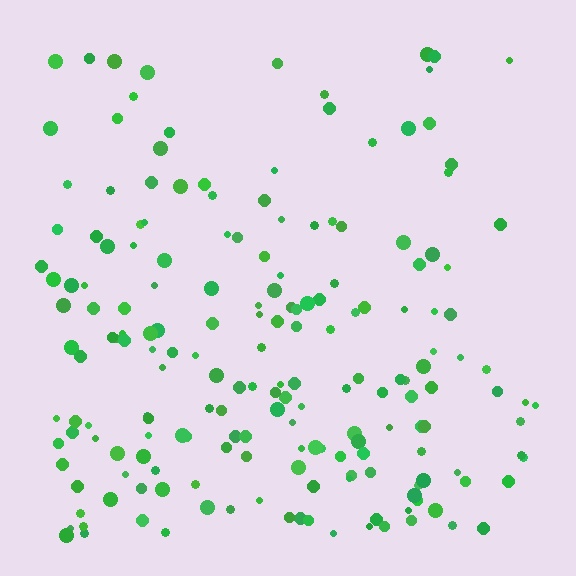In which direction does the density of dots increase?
From top to bottom, with the bottom side densest.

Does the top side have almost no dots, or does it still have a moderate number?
Still a moderate number, just noticeably fewer than the bottom.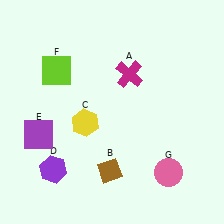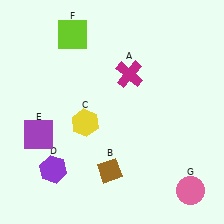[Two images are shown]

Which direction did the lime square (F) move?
The lime square (F) moved up.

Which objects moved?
The objects that moved are: the lime square (F), the pink circle (G).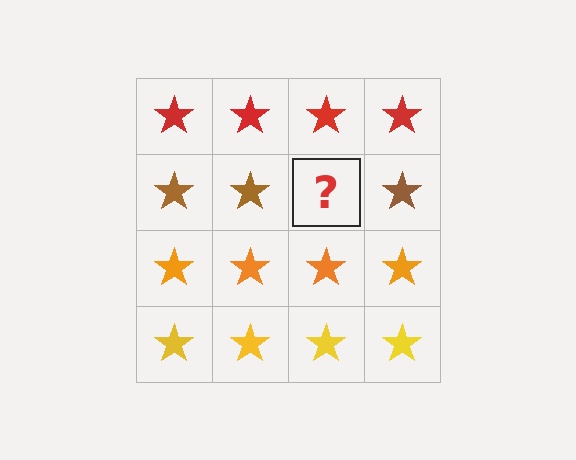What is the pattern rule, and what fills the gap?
The rule is that each row has a consistent color. The gap should be filled with a brown star.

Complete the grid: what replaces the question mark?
The question mark should be replaced with a brown star.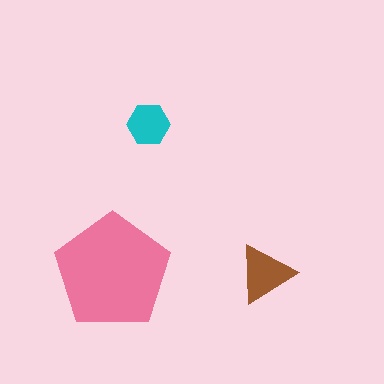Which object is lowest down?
The brown triangle is bottommost.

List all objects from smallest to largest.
The cyan hexagon, the brown triangle, the pink pentagon.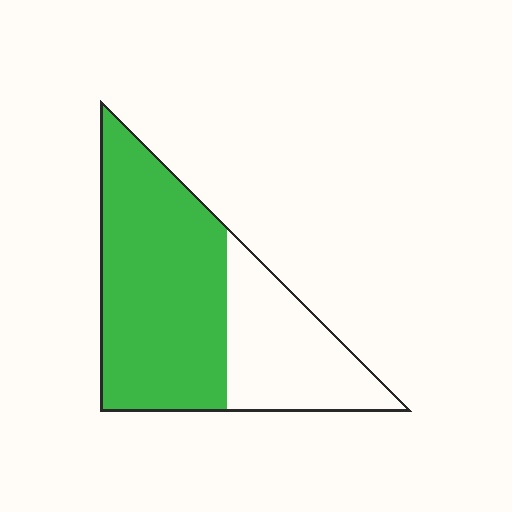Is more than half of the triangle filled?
Yes.